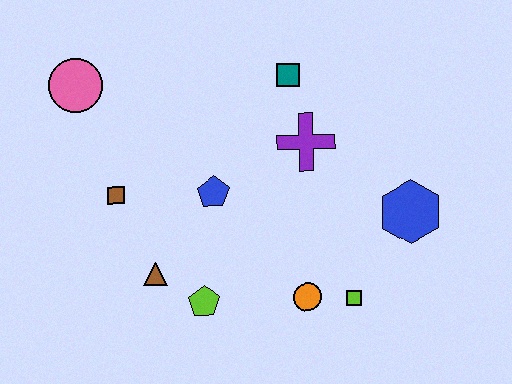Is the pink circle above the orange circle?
Yes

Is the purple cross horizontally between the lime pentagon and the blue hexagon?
Yes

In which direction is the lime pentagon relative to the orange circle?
The lime pentagon is to the left of the orange circle.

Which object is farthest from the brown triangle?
The blue hexagon is farthest from the brown triangle.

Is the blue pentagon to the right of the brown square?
Yes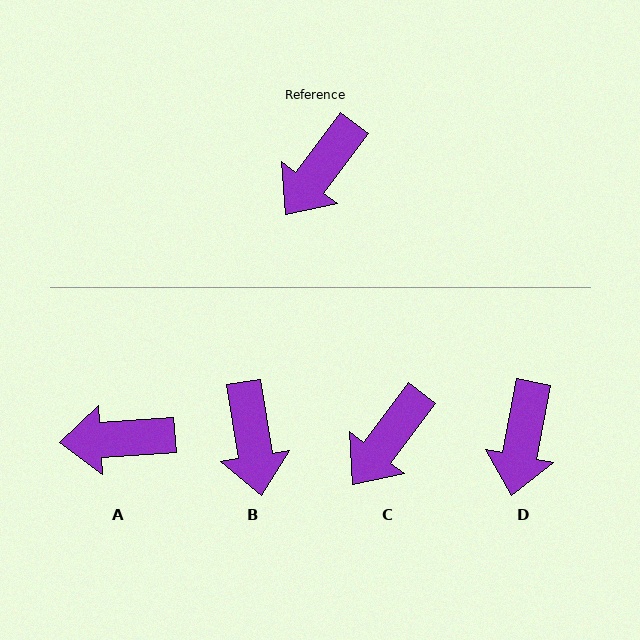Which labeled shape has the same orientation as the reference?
C.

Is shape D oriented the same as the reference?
No, it is off by about 26 degrees.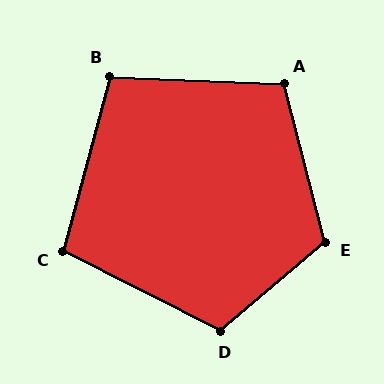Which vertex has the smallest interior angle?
C, at approximately 102 degrees.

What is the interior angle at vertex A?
Approximately 107 degrees (obtuse).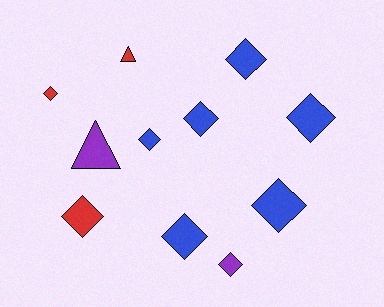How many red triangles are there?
There is 1 red triangle.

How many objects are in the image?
There are 11 objects.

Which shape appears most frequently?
Diamond, with 9 objects.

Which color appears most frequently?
Blue, with 6 objects.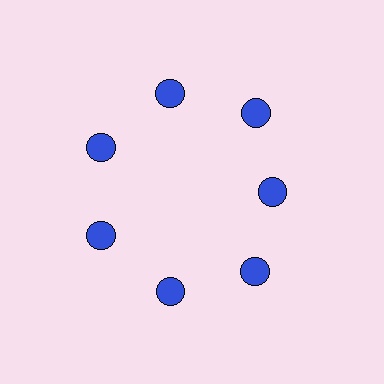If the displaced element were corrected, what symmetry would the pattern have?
It would have 7-fold rotational symmetry — the pattern would map onto itself every 51 degrees.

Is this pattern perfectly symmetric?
No. The 7 blue circles are arranged in a ring, but one element near the 3 o'clock position is pulled inward toward the center, breaking the 7-fold rotational symmetry.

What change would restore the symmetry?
The symmetry would be restored by moving it outward, back onto the ring so that all 7 circles sit at equal angles and equal distance from the center.